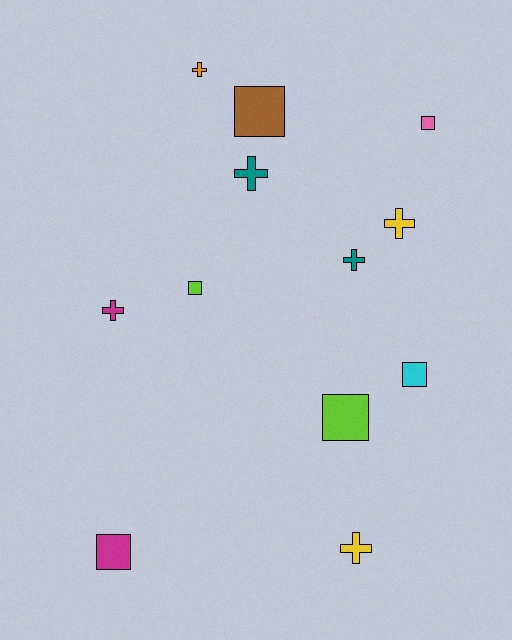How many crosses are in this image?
There are 6 crosses.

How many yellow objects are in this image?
There are 2 yellow objects.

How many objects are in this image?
There are 12 objects.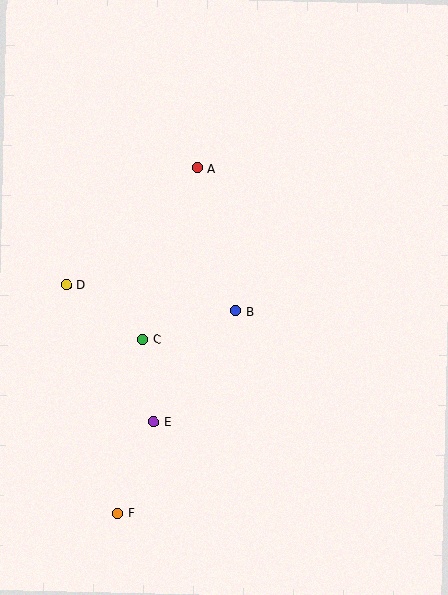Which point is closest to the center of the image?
Point B at (235, 311) is closest to the center.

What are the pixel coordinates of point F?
Point F is at (118, 513).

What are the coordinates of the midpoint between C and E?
The midpoint between C and E is at (149, 381).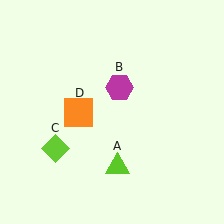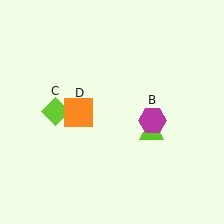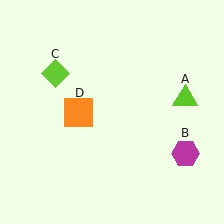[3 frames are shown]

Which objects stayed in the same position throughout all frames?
Orange square (object D) remained stationary.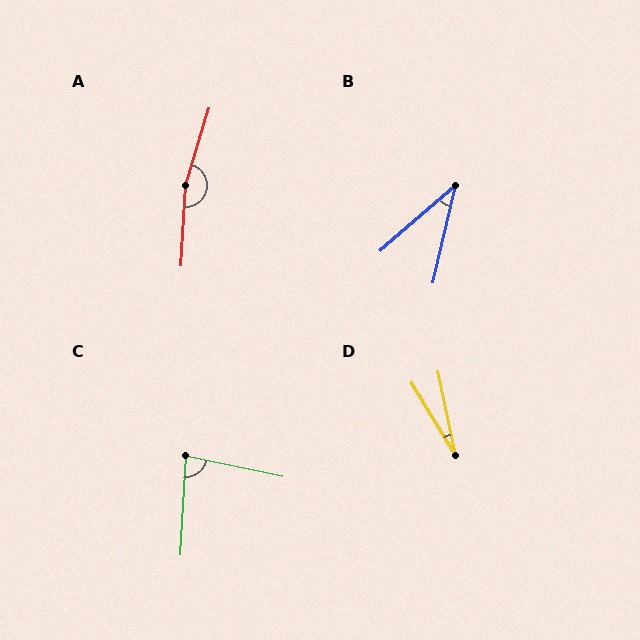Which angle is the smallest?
D, at approximately 20 degrees.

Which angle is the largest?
A, at approximately 166 degrees.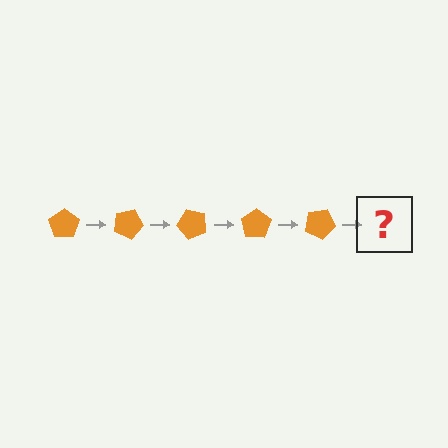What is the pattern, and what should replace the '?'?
The pattern is that the pentagon rotates 25 degrees each step. The '?' should be an orange pentagon rotated 125 degrees.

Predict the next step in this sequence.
The next step is an orange pentagon rotated 125 degrees.